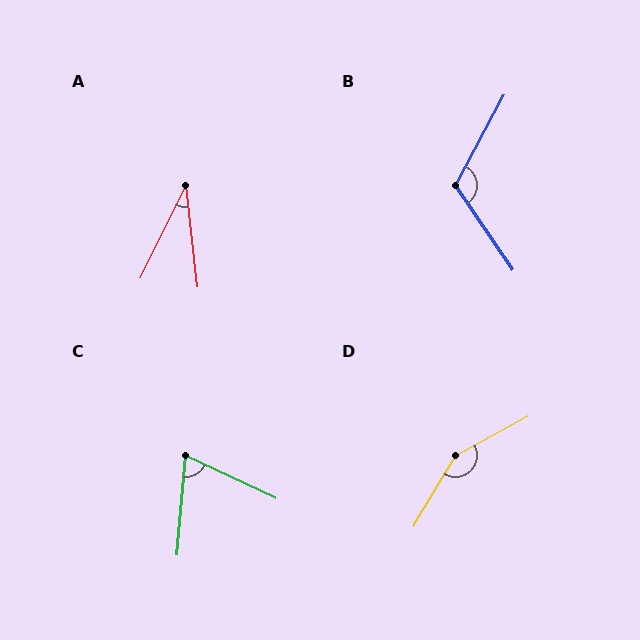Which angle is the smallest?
A, at approximately 33 degrees.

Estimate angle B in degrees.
Approximately 117 degrees.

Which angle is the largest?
D, at approximately 149 degrees.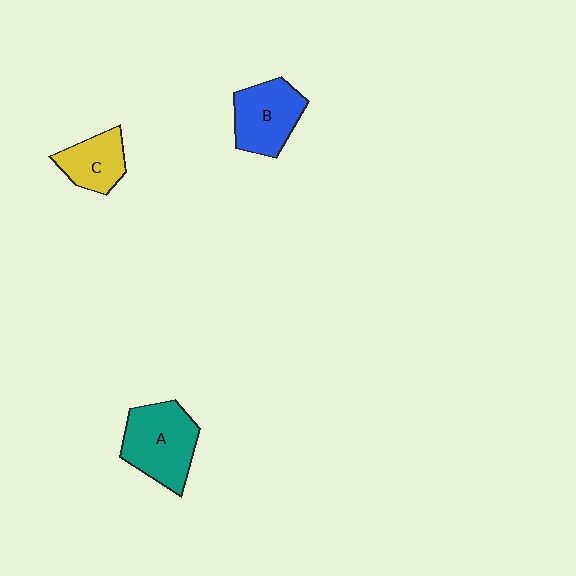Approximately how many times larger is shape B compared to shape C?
Approximately 1.3 times.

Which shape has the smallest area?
Shape C (yellow).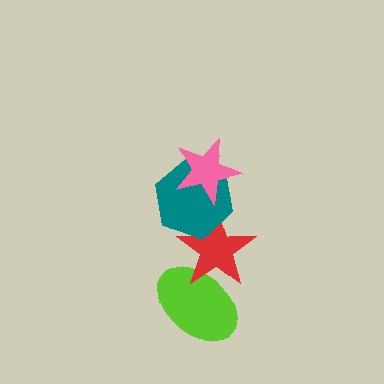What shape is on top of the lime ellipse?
The red star is on top of the lime ellipse.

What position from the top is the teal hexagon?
The teal hexagon is 2nd from the top.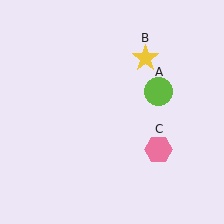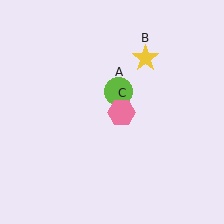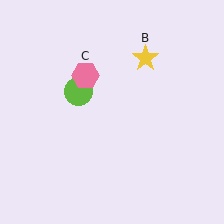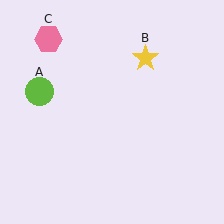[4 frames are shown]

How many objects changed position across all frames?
2 objects changed position: lime circle (object A), pink hexagon (object C).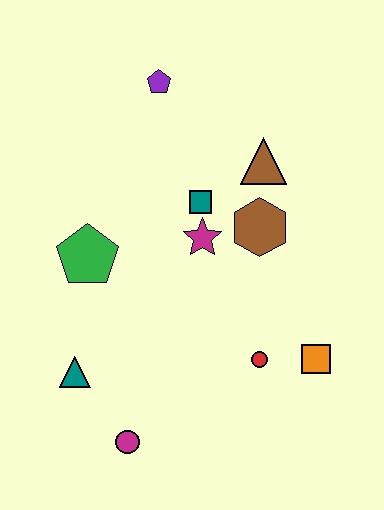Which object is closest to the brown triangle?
The brown hexagon is closest to the brown triangle.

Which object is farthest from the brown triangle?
The magenta circle is farthest from the brown triangle.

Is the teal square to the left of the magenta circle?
No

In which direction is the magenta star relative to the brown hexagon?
The magenta star is to the left of the brown hexagon.